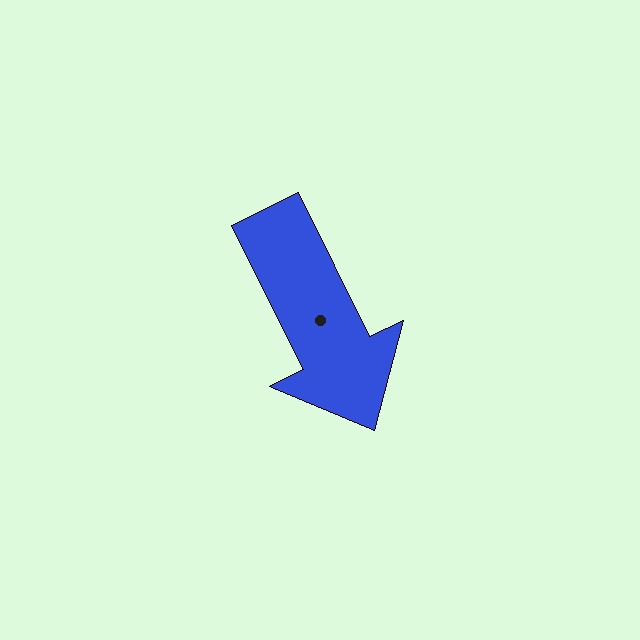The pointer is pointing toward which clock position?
Roughly 5 o'clock.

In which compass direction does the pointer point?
Southeast.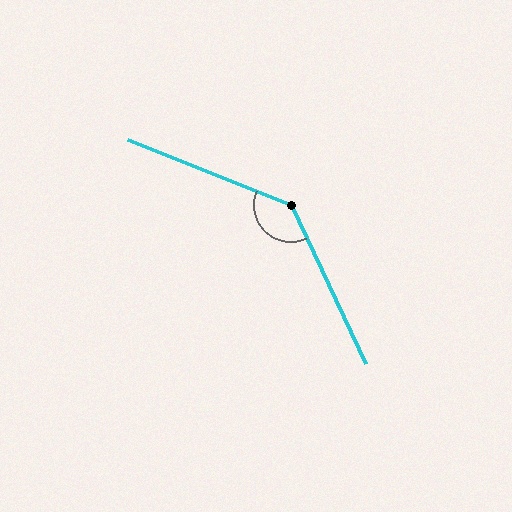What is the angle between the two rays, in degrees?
Approximately 137 degrees.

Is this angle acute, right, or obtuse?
It is obtuse.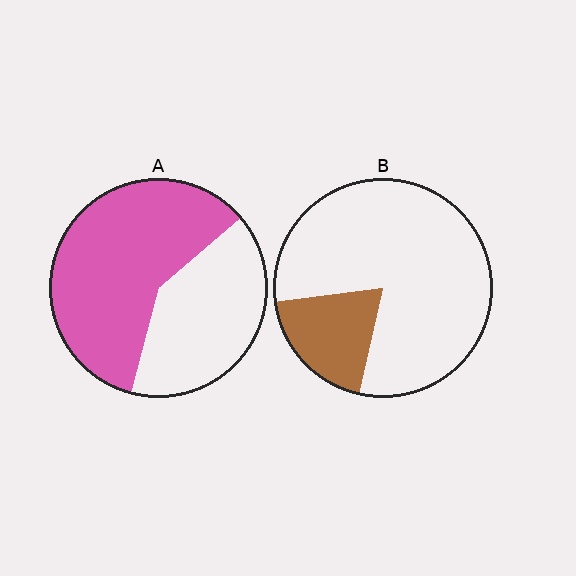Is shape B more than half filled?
No.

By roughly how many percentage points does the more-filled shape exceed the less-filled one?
By roughly 40 percentage points (A over B).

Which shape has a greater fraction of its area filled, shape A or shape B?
Shape A.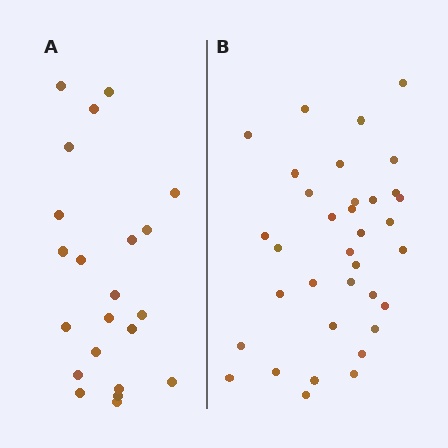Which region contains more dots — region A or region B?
Region B (the right region) has more dots.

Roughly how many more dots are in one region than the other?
Region B has approximately 15 more dots than region A.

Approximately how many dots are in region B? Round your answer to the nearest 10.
About 40 dots. (The exact count is 35, which rounds to 40.)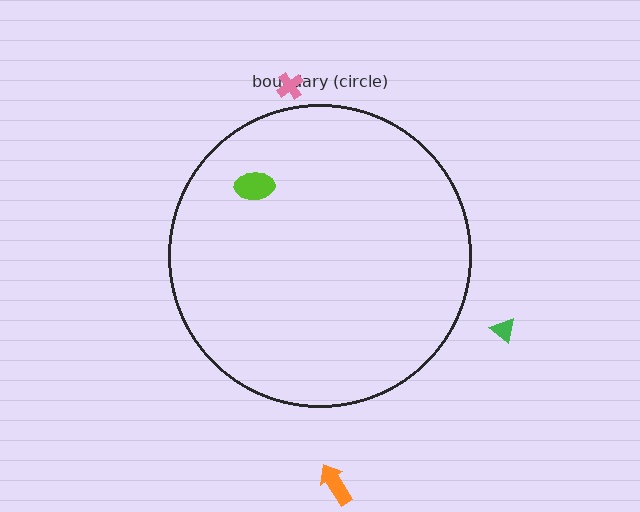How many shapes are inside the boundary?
1 inside, 3 outside.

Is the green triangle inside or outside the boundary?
Outside.